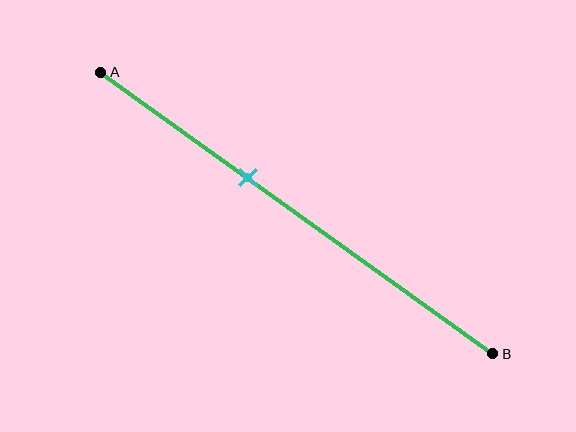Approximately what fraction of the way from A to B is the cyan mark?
The cyan mark is approximately 35% of the way from A to B.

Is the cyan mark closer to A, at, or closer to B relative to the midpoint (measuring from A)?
The cyan mark is closer to point A than the midpoint of segment AB.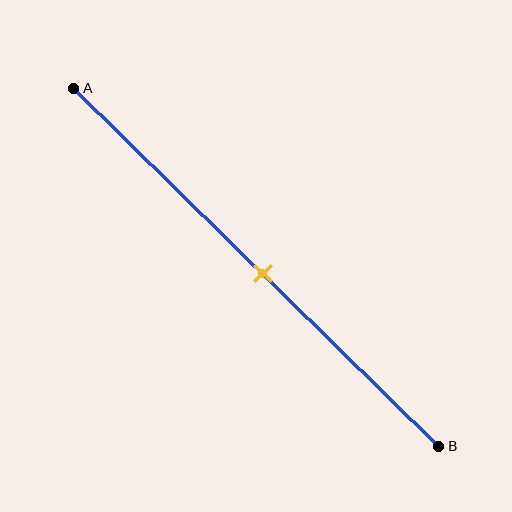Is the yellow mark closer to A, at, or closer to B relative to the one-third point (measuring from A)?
The yellow mark is closer to point B than the one-third point of segment AB.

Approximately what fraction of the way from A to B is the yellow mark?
The yellow mark is approximately 50% of the way from A to B.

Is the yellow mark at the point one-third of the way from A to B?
No, the mark is at about 50% from A, not at the 33% one-third point.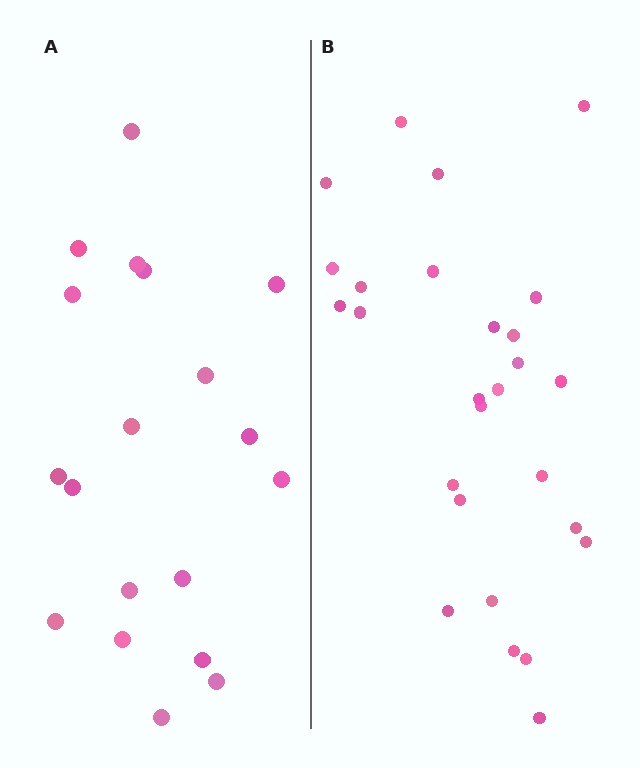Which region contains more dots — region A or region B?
Region B (the right region) has more dots.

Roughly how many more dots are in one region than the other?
Region B has roughly 8 or so more dots than region A.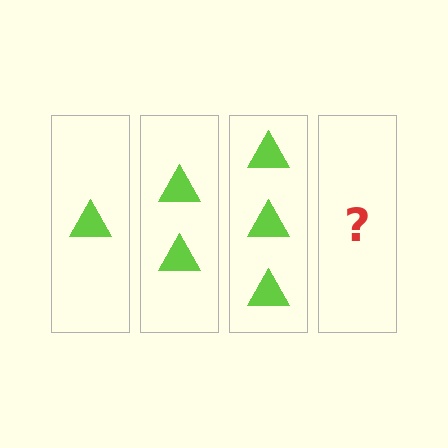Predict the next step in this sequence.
The next step is 4 triangles.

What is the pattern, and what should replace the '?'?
The pattern is that each step adds one more triangle. The '?' should be 4 triangles.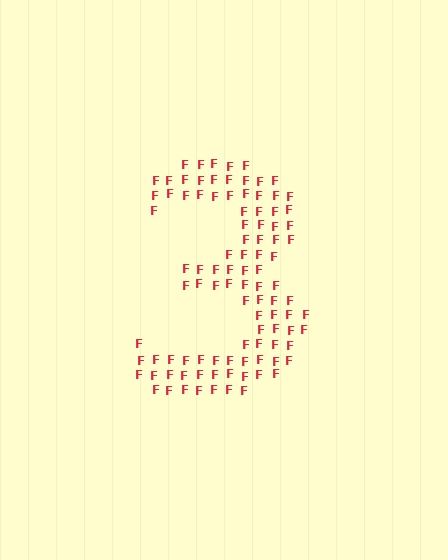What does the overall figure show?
The overall figure shows the digit 3.